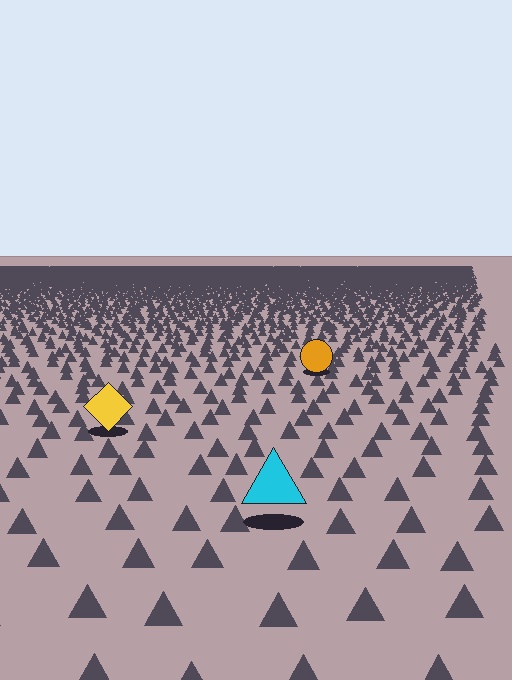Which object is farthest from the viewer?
The orange circle is farthest from the viewer. It appears smaller and the ground texture around it is denser.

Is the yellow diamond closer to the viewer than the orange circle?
Yes. The yellow diamond is closer — you can tell from the texture gradient: the ground texture is coarser near it.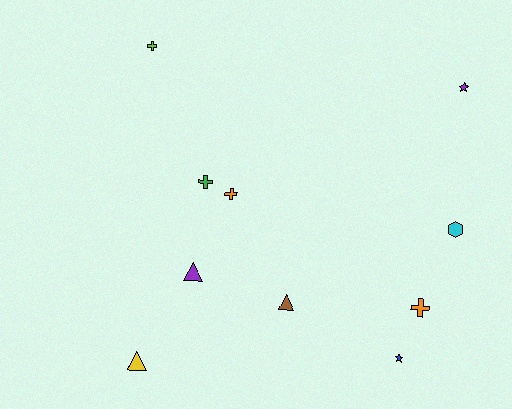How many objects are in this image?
There are 10 objects.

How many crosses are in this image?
There are 4 crosses.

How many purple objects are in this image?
There are 2 purple objects.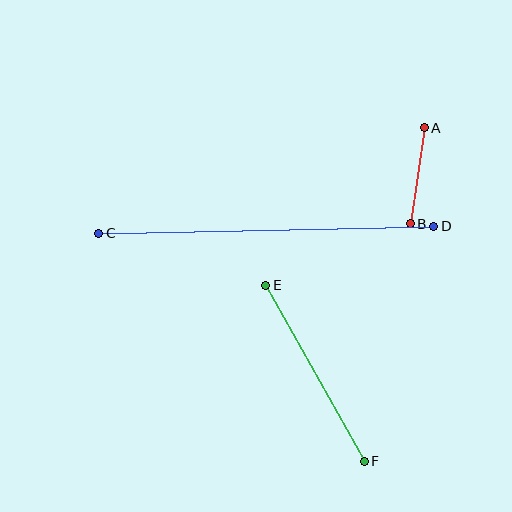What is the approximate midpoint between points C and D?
The midpoint is at approximately (266, 230) pixels.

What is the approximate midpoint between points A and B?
The midpoint is at approximately (417, 176) pixels.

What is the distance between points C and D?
The distance is approximately 335 pixels.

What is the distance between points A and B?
The distance is approximately 97 pixels.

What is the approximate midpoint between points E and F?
The midpoint is at approximately (315, 373) pixels.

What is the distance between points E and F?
The distance is approximately 202 pixels.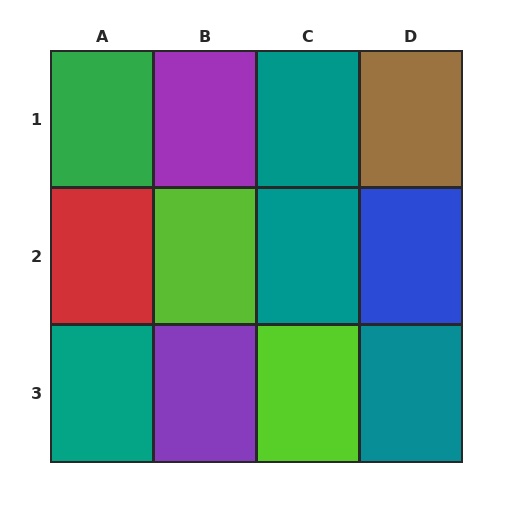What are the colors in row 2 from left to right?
Red, lime, teal, blue.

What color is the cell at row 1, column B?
Purple.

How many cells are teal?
4 cells are teal.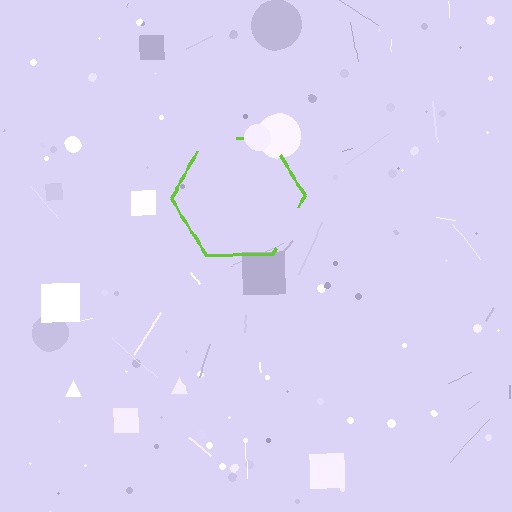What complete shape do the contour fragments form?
The contour fragments form a hexagon.